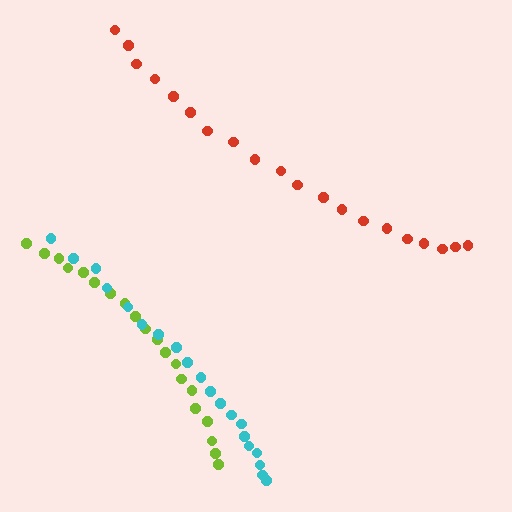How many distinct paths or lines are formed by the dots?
There are 3 distinct paths.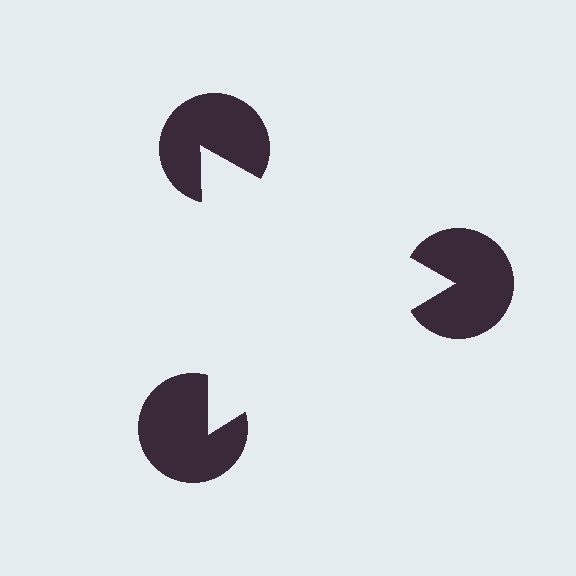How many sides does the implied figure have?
3 sides.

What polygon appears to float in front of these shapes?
An illusory triangle — its edges are inferred from the aligned wedge cuts in the pac-man discs, not physically drawn.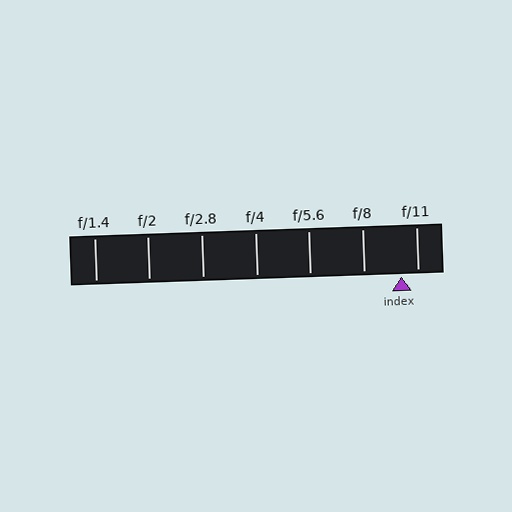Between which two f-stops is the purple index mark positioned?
The index mark is between f/8 and f/11.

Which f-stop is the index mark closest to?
The index mark is closest to f/11.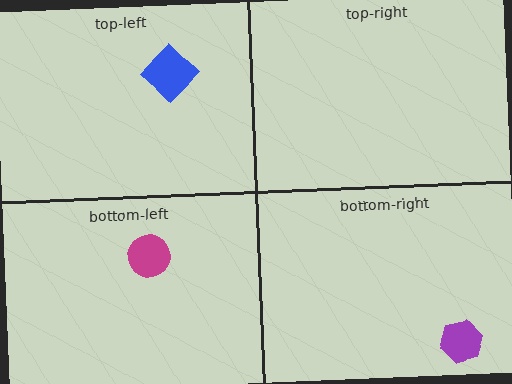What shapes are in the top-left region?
The blue diamond.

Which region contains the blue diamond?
The top-left region.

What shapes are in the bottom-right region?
The purple hexagon.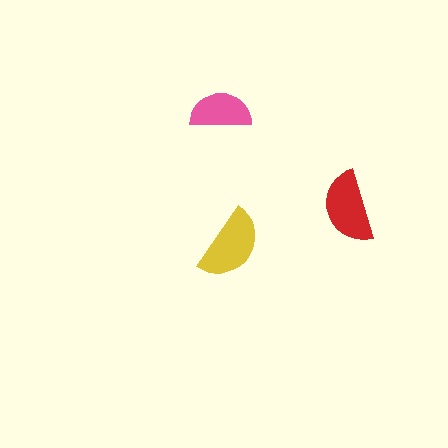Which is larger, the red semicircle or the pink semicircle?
The red one.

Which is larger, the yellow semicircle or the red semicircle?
The yellow one.